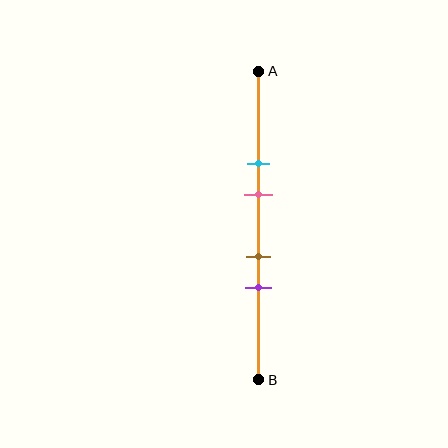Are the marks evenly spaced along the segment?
No, the marks are not evenly spaced.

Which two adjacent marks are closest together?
The brown and purple marks are the closest adjacent pair.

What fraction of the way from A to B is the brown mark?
The brown mark is approximately 60% (0.6) of the way from A to B.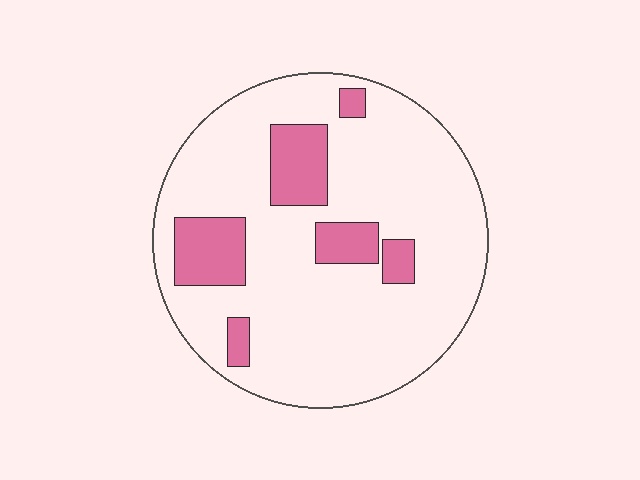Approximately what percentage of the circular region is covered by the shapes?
Approximately 20%.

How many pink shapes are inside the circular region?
6.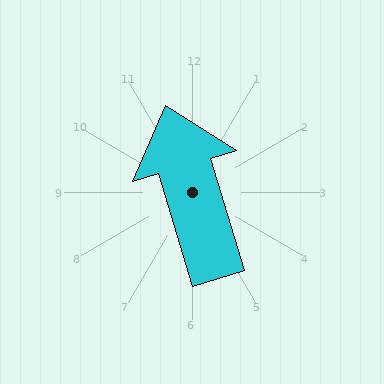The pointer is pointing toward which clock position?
Roughly 11 o'clock.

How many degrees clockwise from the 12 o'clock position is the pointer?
Approximately 343 degrees.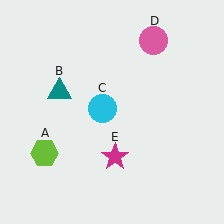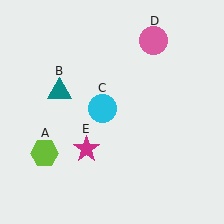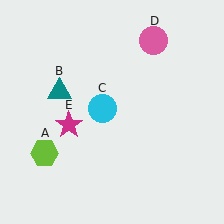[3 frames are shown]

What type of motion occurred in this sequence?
The magenta star (object E) rotated clockwise around the center of the scene.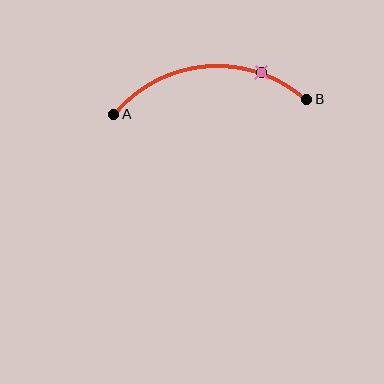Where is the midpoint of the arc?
The arc midpoint is the point on the curve farthest from the straight line joining A and B. It sits above that line.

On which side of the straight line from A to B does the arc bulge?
The arc bulges above the straight line connecting A and B.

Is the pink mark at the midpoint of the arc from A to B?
No. The pink mark lies on the arc but is closer to endpoint B. The arc midpoint would be at the point on the curve equidistant along the arc from both A and B.